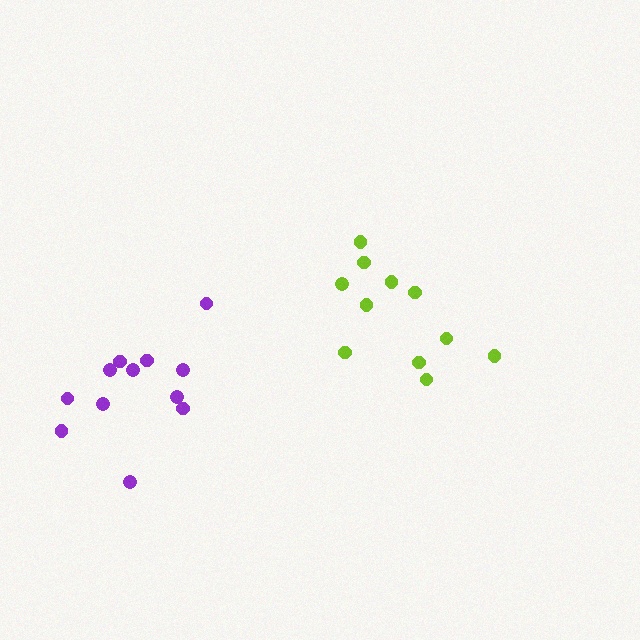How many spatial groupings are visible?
There are 2 spatial groupings.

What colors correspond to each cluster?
The clusters are colored: purple, lime.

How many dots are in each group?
Group 1: 12 dots, Group 2: 11 dots (23 total).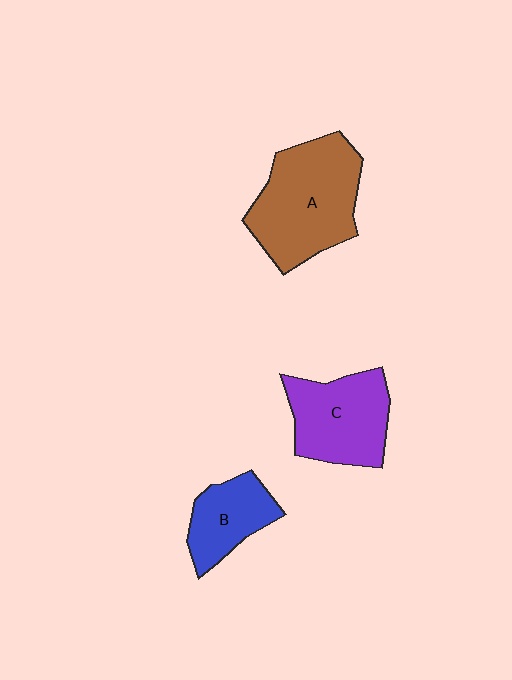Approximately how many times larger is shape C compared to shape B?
Approximately 1.5 times.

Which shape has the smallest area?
Shape B (blue).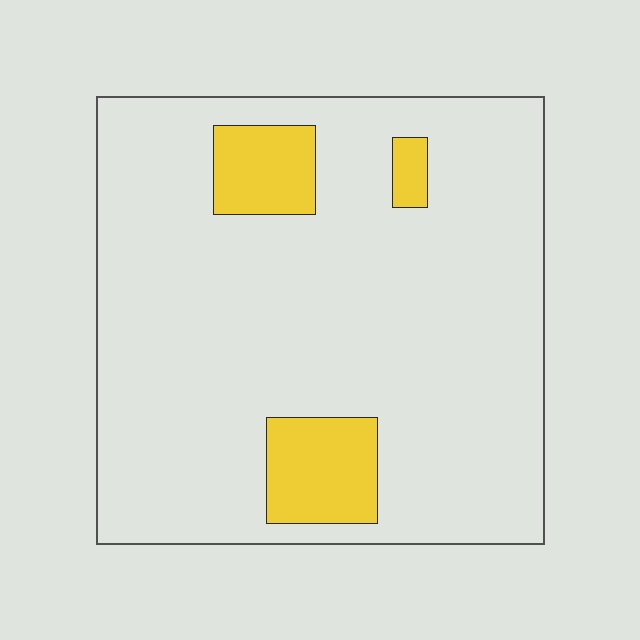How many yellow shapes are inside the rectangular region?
3.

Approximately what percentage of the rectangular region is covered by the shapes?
Approximately 10%.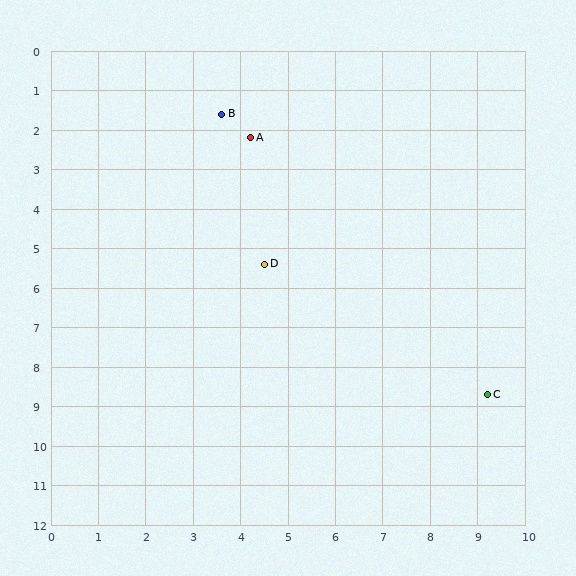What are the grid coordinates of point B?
Point B is at approximately (3.6, 1.6).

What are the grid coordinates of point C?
Point C is at approximately (9.2, 8.7).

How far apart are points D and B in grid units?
Points D and B are about 3.9 grid units apart.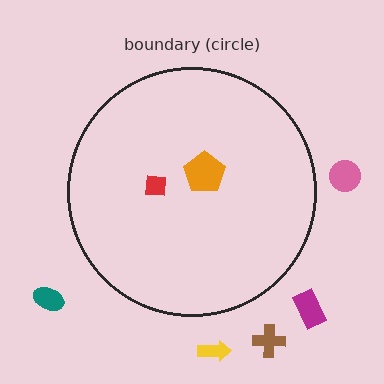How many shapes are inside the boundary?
2 inside, 5 outside.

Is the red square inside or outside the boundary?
Inside.